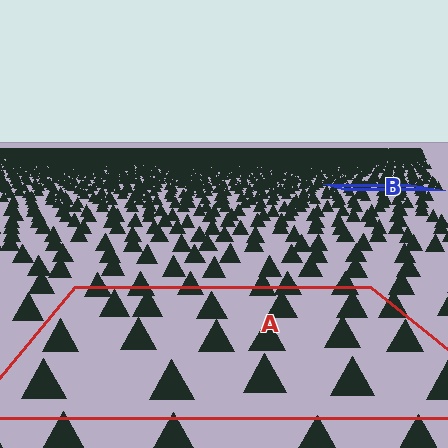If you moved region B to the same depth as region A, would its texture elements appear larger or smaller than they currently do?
They would appear larger. At a closer depth, the same texture elements are projected at a bigger on-screen size.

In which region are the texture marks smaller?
The texture marks are smaller in region B, because it is farther away.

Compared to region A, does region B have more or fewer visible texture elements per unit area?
Region B has more texture elements per unit area — they are packed more densely because it is farther away.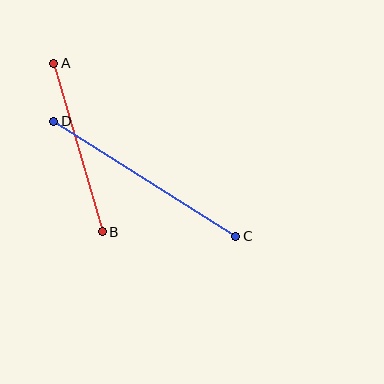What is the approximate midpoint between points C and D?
The midpoint is at approximately (145, 179) pixels.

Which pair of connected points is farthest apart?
Points C and D are farthest apart.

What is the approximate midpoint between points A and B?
The midpoint is at approximately (78, 148) pixels.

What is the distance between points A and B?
The distance is approximately 175 pixels.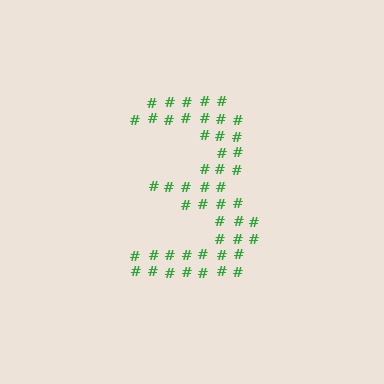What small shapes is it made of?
It is made of small hash symbols.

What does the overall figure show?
The overall figure shows the digit 3.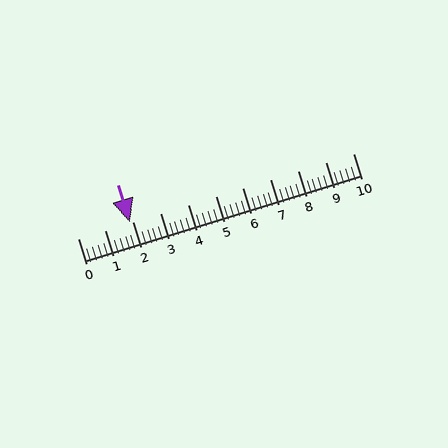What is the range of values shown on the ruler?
The ruler shows values from 0 to 10.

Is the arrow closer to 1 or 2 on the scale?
The arrow is closer to 2.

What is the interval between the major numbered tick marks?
The major tick marks are spaced 1 units apart.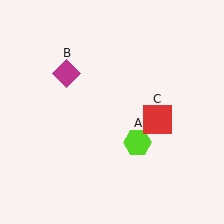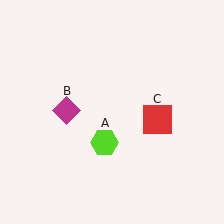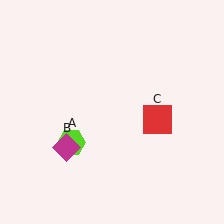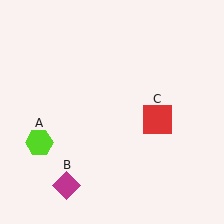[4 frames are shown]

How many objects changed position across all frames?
2 objects changed position: lime hexagon (object A), magenta diamond (object B).